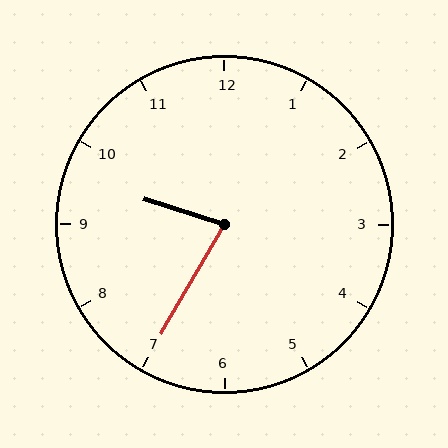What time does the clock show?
9:35.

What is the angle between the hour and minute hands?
Approximately 78 degrees.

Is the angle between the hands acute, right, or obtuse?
It is acute.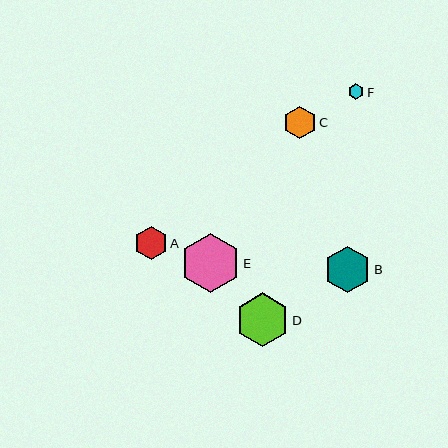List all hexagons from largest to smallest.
From largest to smallest: E, D, B, C, A, F.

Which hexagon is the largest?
Hexagon E is the largest with a size of approximately 59 pixels.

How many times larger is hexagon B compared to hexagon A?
Hexagon B is approximately 1.4 times the size of hexagon A.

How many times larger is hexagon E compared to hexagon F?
Hexagon E is approximately 3.7 times the size of hexagon F.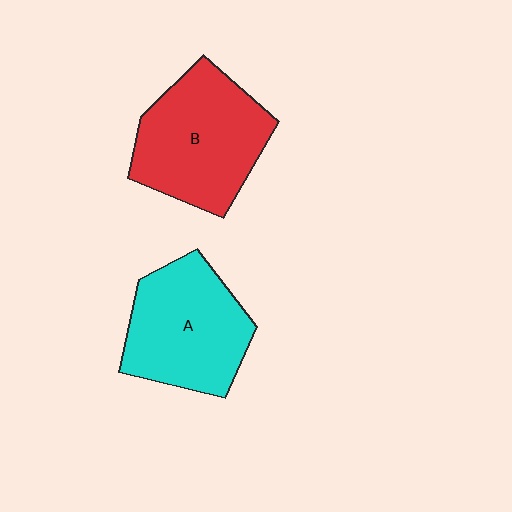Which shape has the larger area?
Shape B (red).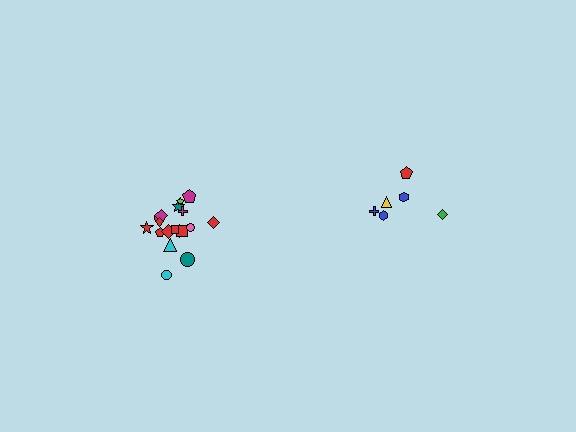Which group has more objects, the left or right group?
The left group.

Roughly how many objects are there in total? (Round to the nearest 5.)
Roughly 25 objects in total.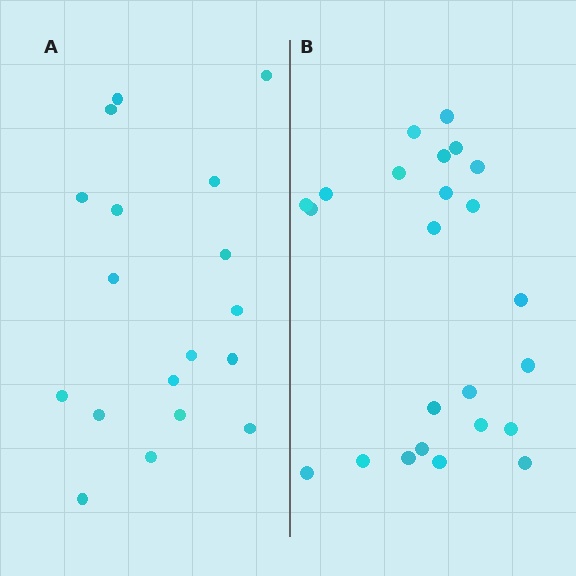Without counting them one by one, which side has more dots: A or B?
Region B (the right region) has more dots.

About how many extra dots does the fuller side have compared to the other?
Region B has about 6 more dots than region A.